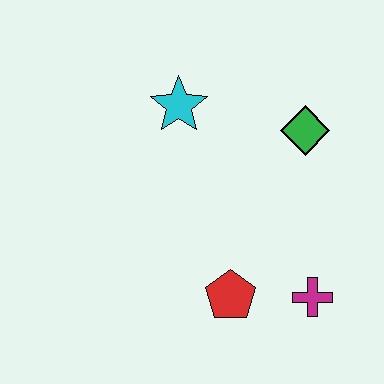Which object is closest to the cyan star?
The green diamond is closest to the cyan star.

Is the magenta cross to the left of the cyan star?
No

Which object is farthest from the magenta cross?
The cyan star is farthest from the magenta cross.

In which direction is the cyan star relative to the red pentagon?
The cyan star is above the red pentagon.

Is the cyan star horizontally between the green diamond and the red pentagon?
No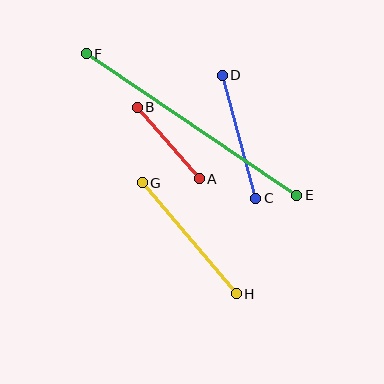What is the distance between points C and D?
The distance is approximately 128 pixels.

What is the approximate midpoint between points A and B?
The midpoint is at approximately (168, 143) pixels.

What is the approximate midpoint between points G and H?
The midpoint is at approximately (189, 238) pixels.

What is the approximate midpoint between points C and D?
The midpoint is at approximately (239, 137) pixels.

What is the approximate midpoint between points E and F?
The midpoint is at approximately (192, 125) pixels.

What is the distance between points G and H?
The distance is approximately 145 pixels.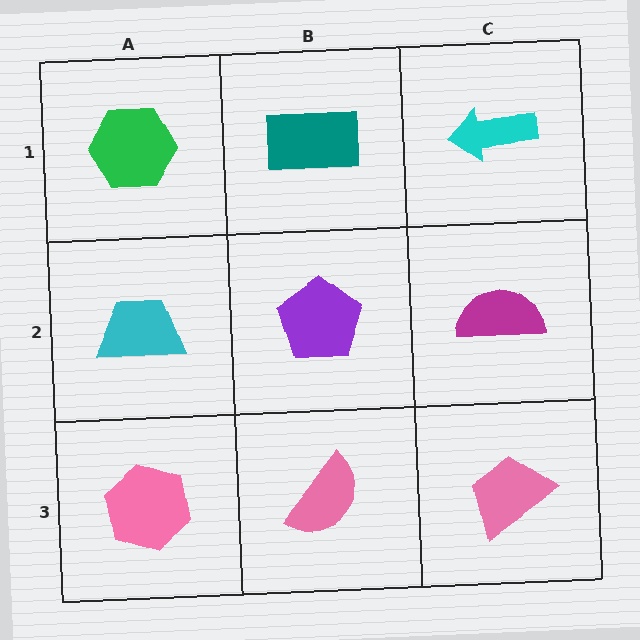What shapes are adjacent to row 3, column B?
A purple pentagon (row 2, column B), a pink hexagon (row 3, column A), a pink trapezoid (row 3, column C).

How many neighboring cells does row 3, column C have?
2.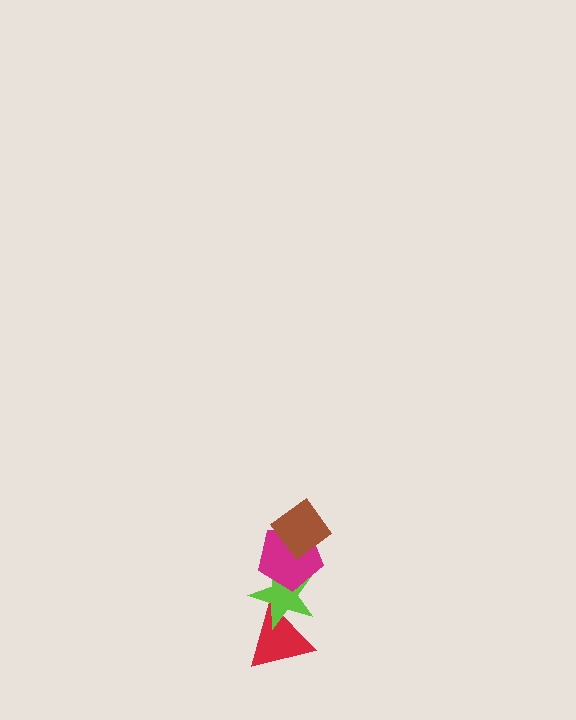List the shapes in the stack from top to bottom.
From top to bottom: the brown diamond, the magenta pentagon, the lime star, the red triangle.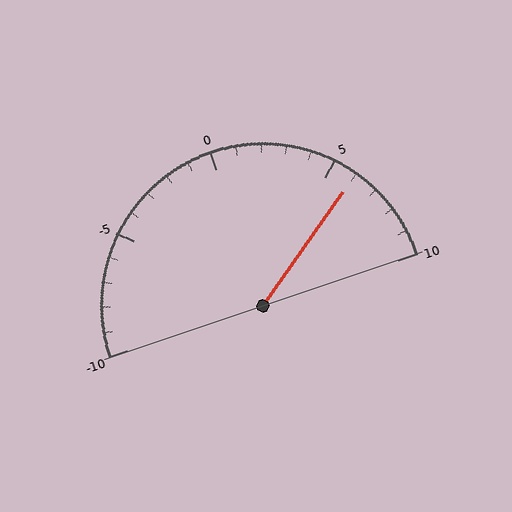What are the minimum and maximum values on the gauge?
The gauge ranges from -10 to 10.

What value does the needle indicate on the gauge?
The needle indicates approximately 6.